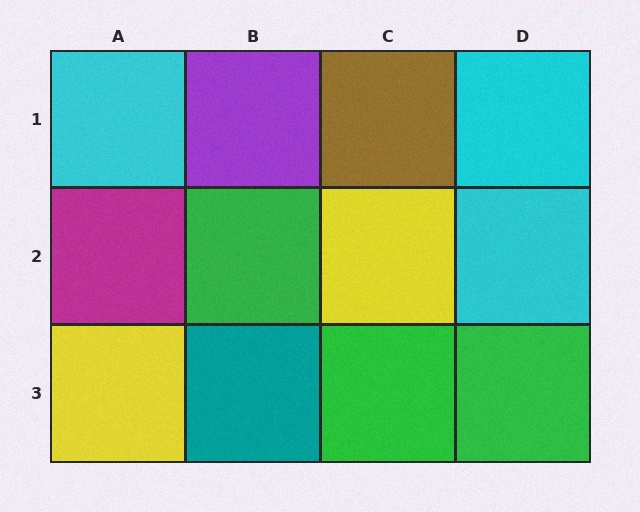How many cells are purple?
1 cell is purple.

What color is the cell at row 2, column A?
Magenta.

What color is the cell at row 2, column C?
Yellow.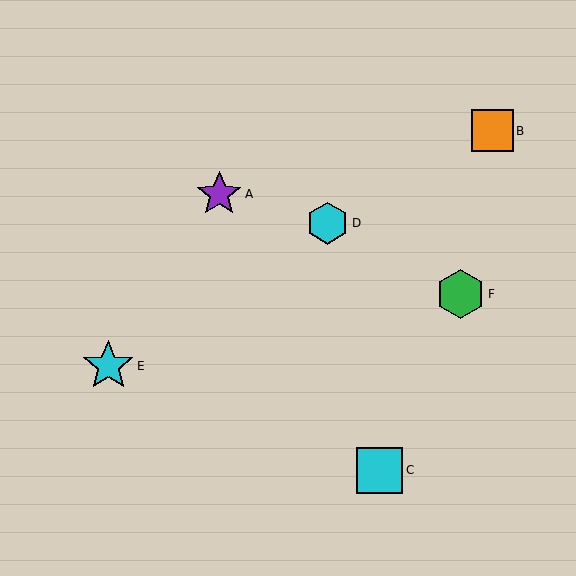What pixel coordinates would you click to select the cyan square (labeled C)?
Click at (380, 470) to select the cyan square C.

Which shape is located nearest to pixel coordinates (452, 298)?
The green hexagon (labeled F) at (461, 294) is nearest to that location.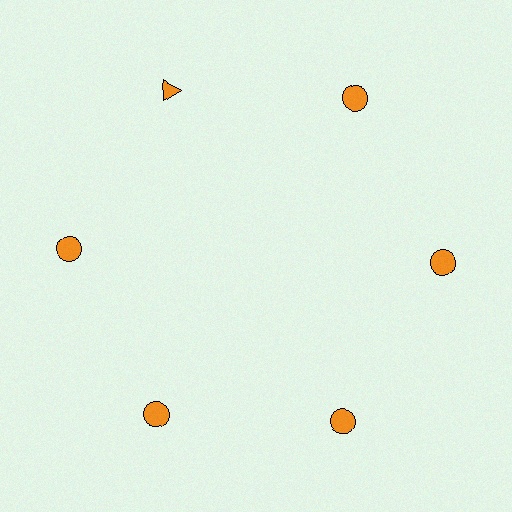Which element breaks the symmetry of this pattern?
The orange triangle at roughly the 11 o'clock position breaks the symmetry. All other shapes are orange circles.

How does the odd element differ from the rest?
It has a different shape: triangle instead of circle.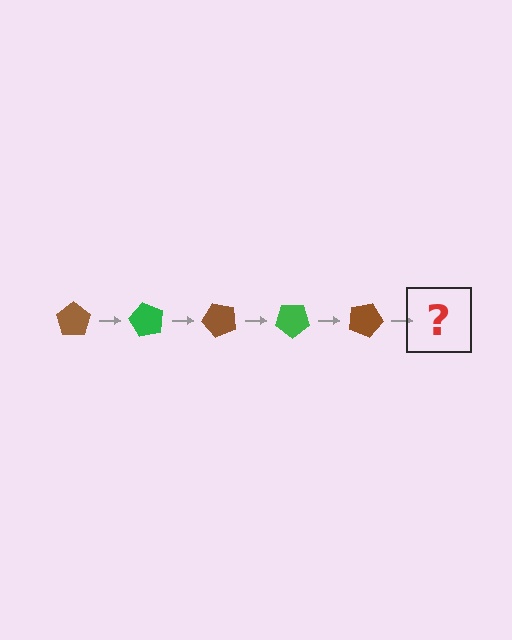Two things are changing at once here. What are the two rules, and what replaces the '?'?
The two rules are that it rotates 60 degrees each step and the color cycles through brown and green. The '?' should be a green pentagon, rotated 300 degrees from the start.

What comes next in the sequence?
The next element should be a green pentagon, rotated 300 degrees from the start.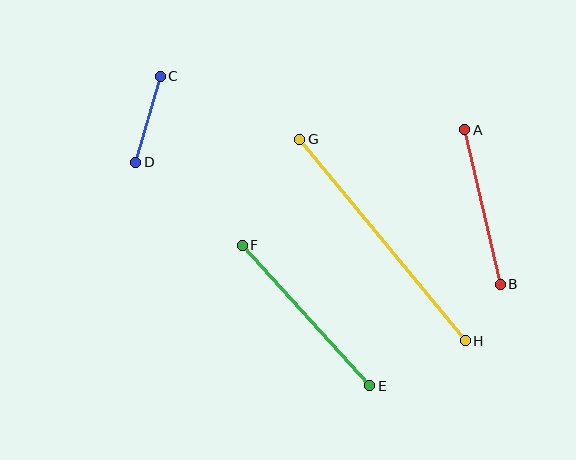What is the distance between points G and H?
The distance is approximately 261 pixels.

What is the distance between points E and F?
The distance is approximately 190 pixels.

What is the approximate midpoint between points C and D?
The midpoint is at approximately (148, 119) pixels.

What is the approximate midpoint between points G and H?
The midpoint is at approximately (382, 240) pixels.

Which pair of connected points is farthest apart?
Points G and H are farthest apart.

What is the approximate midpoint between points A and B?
The midpoint is at approximately (482, 207) pixels.